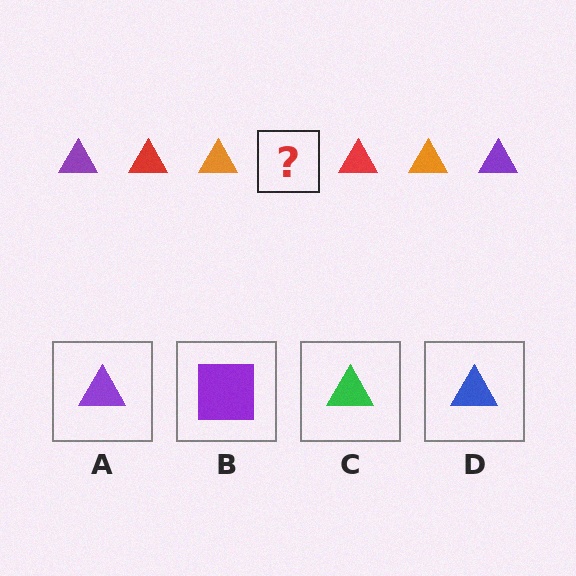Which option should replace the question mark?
Option A.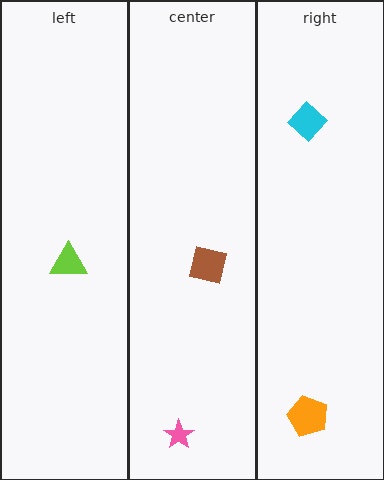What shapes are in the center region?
The brown square, the pink star.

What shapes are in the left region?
The lime triangle.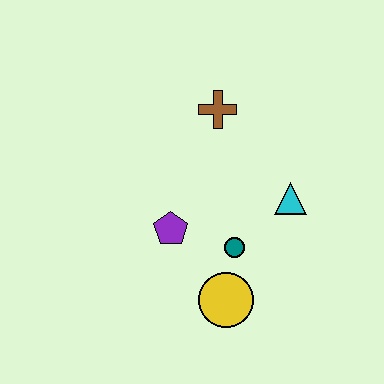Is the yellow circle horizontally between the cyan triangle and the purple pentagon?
Yes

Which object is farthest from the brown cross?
The yellow circle is farthest from the brown cross.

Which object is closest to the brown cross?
The cyan triangle is closest to the brown cross.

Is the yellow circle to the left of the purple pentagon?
No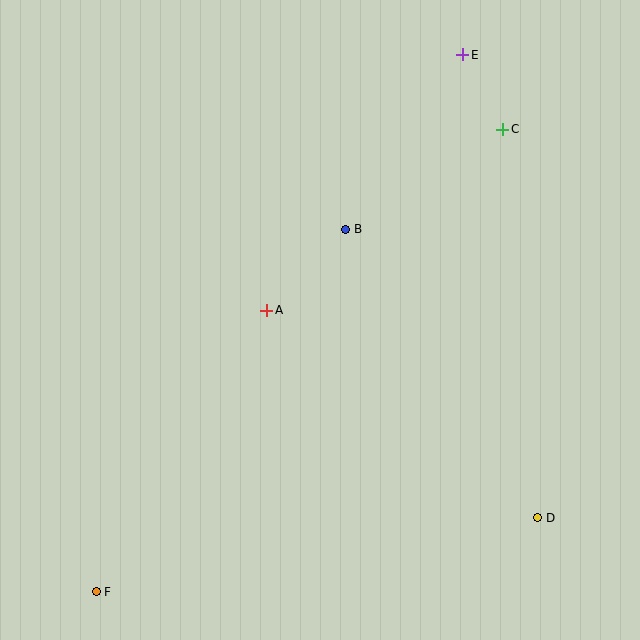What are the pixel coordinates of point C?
Point C is at (503, 129).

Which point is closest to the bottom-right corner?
Point D is closest to the bottom-right corner.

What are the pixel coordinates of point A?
Point A is at (267, 310).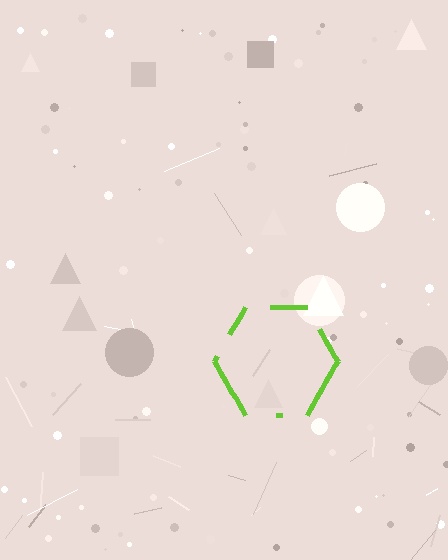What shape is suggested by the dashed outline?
The dashed outline suggests a hexagon.